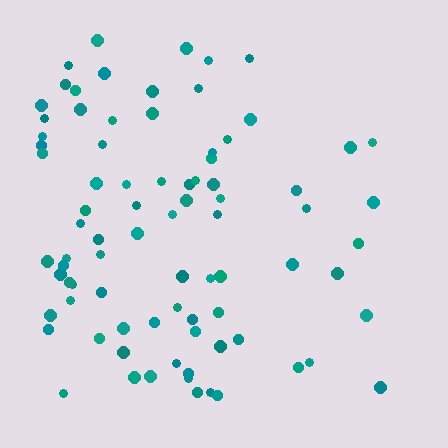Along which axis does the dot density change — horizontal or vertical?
Horizontal.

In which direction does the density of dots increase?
From right to left, with the left side densest.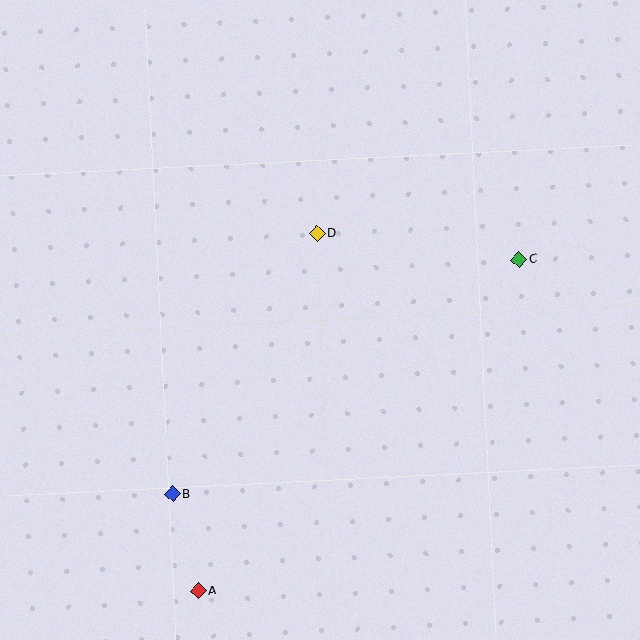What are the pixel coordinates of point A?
Point A is at (198, 591).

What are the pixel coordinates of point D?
Point D is at (317, 234).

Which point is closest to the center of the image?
Point D at (317, 234) is closest to the center.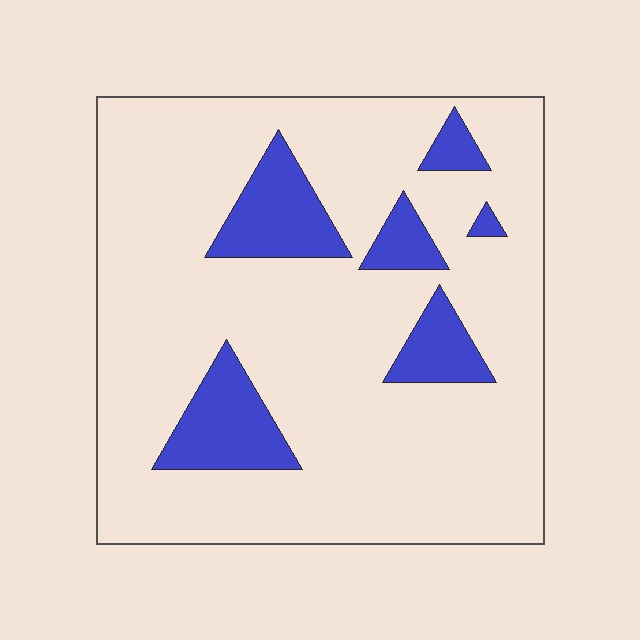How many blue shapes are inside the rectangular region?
6.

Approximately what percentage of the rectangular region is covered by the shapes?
Approximately 15%.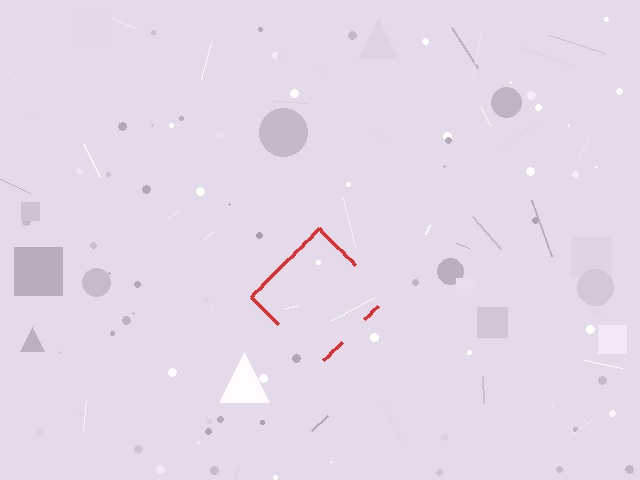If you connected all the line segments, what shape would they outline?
They would outline a diamond.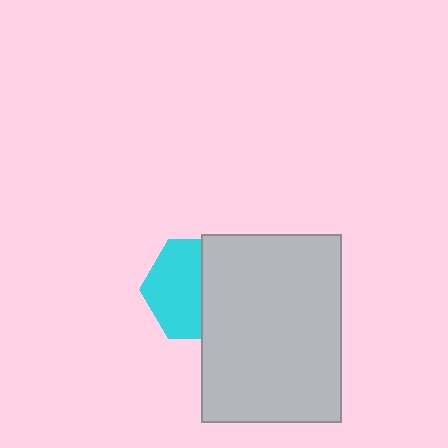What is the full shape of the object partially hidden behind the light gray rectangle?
The partially hidden object is a cyan hexagon.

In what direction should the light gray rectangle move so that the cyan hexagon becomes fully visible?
The light gray rectangle should move right. That is the shortest direction to clear the overlap and leave the cyan hexagon fully visible.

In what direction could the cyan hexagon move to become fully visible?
The cyan hexagon could move left. That would shift it out from behind the light gray rectangle entirely.